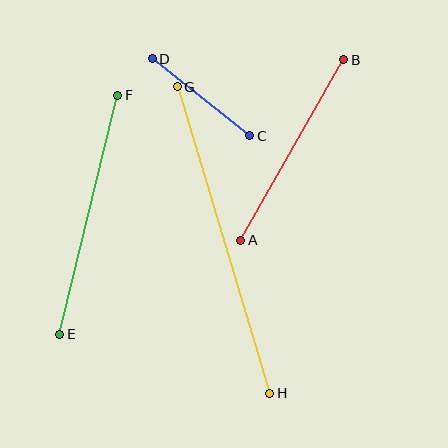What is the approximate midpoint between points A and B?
The midpoint is at approximately (292, 150) pixels.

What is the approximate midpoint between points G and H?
The midpoint is at approximately (223, 240) pixels.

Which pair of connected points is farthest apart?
Points G and H are farthest apart.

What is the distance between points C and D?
The distance is approximately 124 pixels.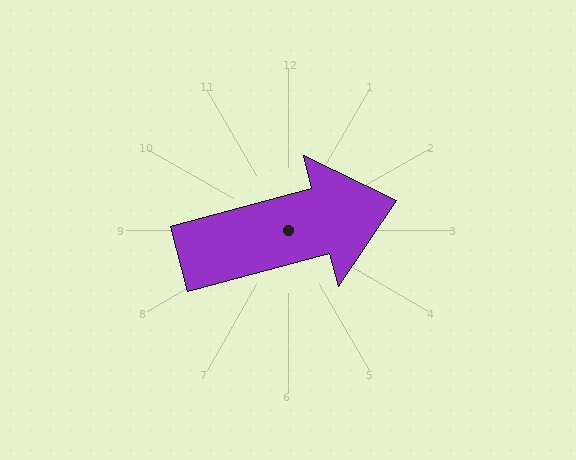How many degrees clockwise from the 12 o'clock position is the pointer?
Approximately 75 degrees.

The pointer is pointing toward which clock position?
Roughly 3 o'clock.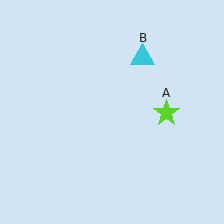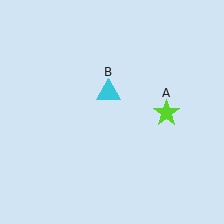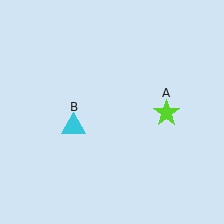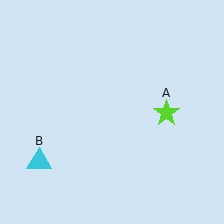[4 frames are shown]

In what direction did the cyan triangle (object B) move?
The cyan triangle (object B) moved down and to the left.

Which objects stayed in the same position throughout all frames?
Lime star (object A) remained stationary.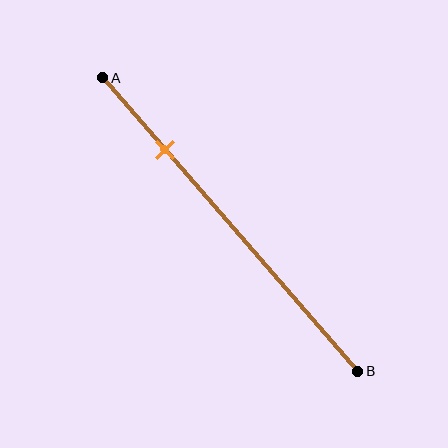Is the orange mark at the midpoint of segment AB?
No, the mark is at about 25% from A, not at the 50% midpoint.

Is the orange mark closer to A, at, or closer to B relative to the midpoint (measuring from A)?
The orange mark is closer to point A than the midpoint of segment AB.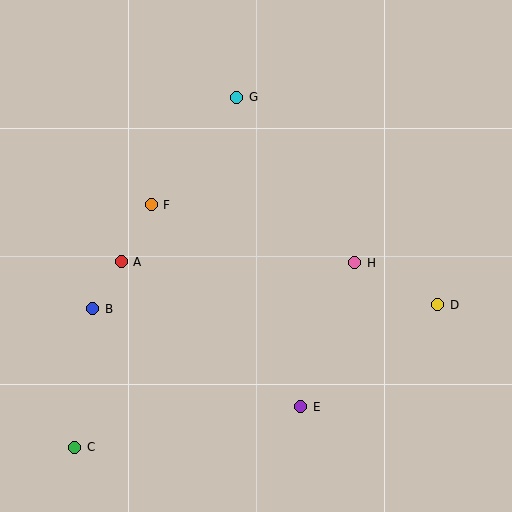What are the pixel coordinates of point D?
Point D is at (438, 305).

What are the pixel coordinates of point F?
Point F is at (151, 205).